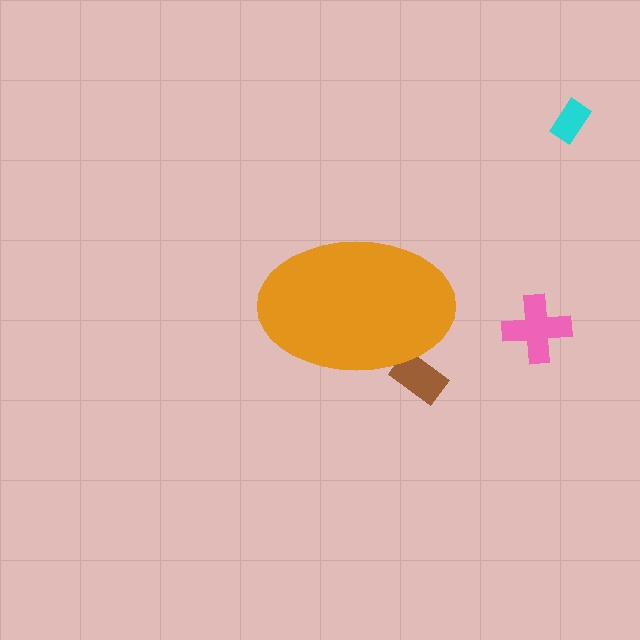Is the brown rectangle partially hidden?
Yes, the brown rectangle is partially hidden behind the orange ellipse.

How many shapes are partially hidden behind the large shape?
1 shape is partially hidden.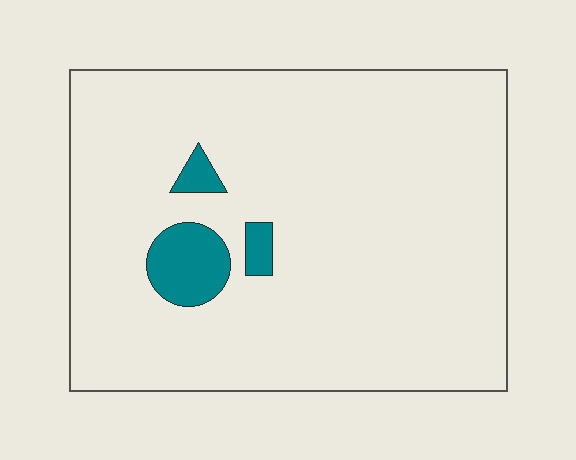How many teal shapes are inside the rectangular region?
3.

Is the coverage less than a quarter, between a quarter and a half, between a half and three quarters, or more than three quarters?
Less than a quarter.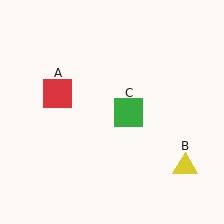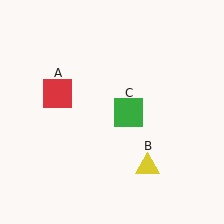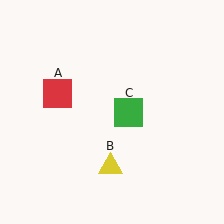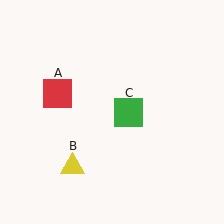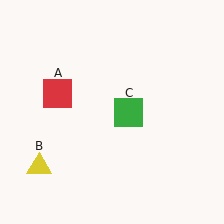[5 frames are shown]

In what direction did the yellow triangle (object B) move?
The yellow triangle (object B) moved left.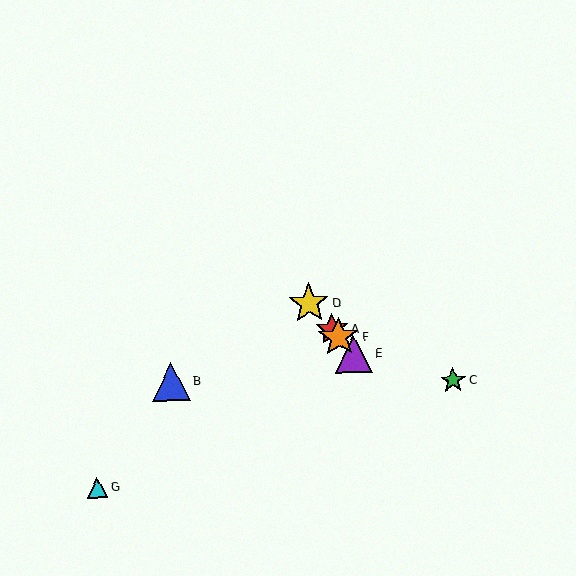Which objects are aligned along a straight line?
Objects A, D, E, F are aligned along a straight line.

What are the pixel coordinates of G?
Object G is at (97, 488).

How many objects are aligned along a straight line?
4 objects (A, D, E, F) are aligned along a straight line.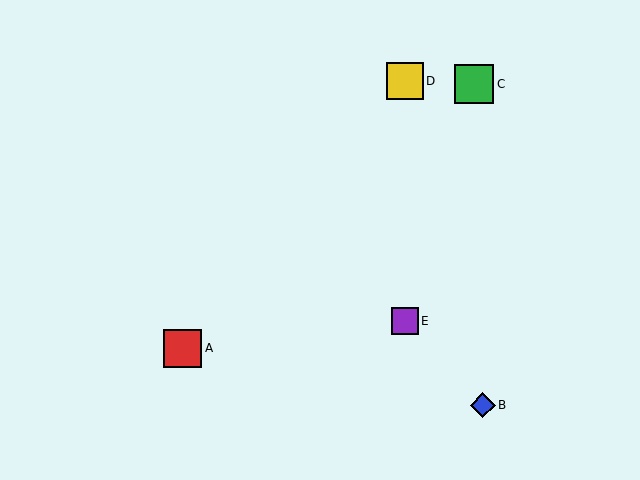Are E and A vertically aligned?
No, E is at x≈405 and A is at x≈183.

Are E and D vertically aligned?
Yes, both are at x≈405.